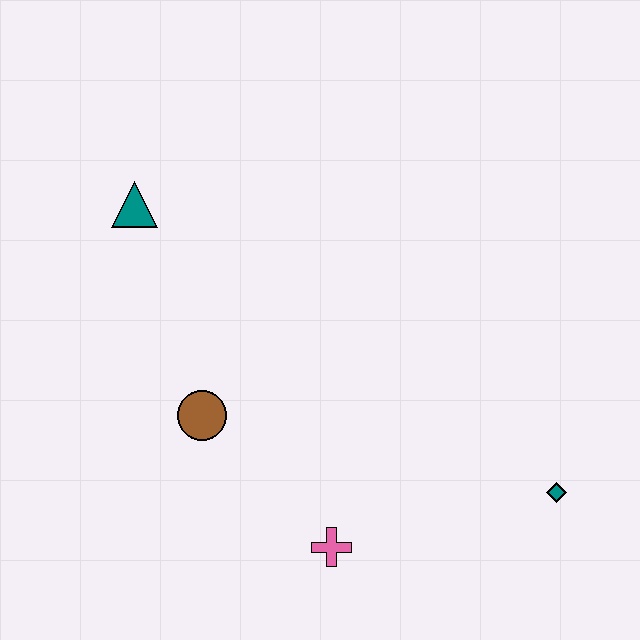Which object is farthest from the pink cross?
The teal triangle is farthest from the pink cross.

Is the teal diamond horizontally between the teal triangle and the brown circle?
No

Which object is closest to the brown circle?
The pink cross is closest to the brown circle.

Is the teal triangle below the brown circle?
No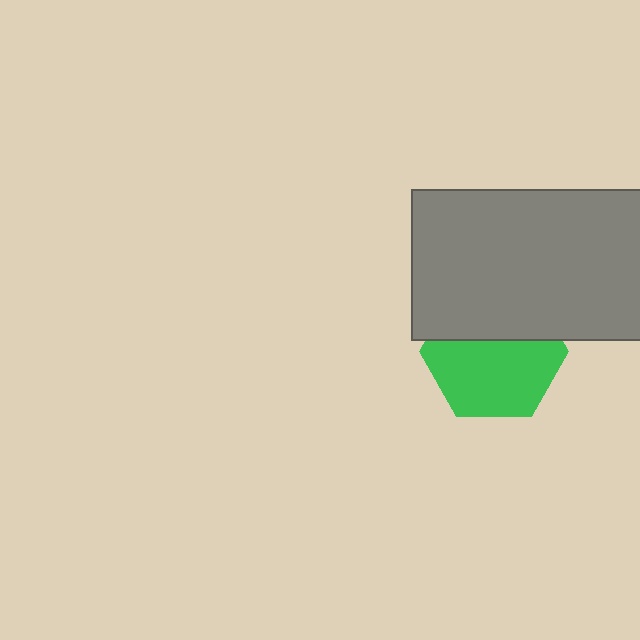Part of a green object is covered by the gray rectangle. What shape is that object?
It is a hexagon.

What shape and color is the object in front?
The object in front is a gray rectangle.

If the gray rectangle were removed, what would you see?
You would see the complete green hexagon.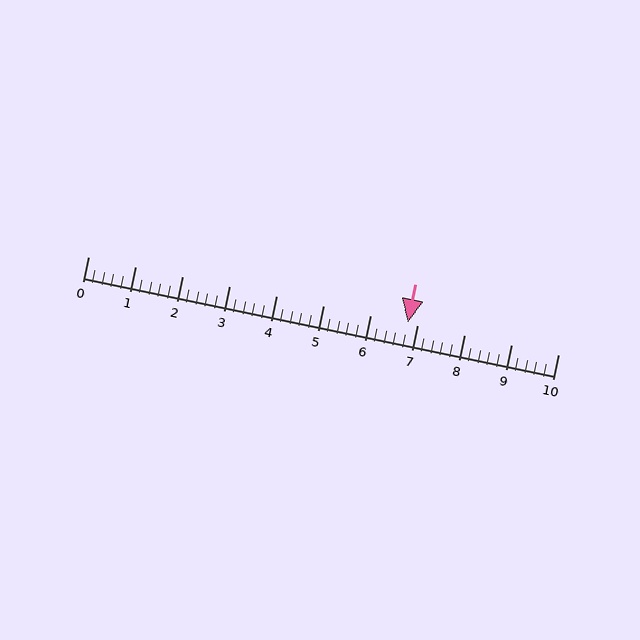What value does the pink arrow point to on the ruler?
The pink arrow points to approximately 6.8.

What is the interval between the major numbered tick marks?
The major tick marks are spaced 1 units apart.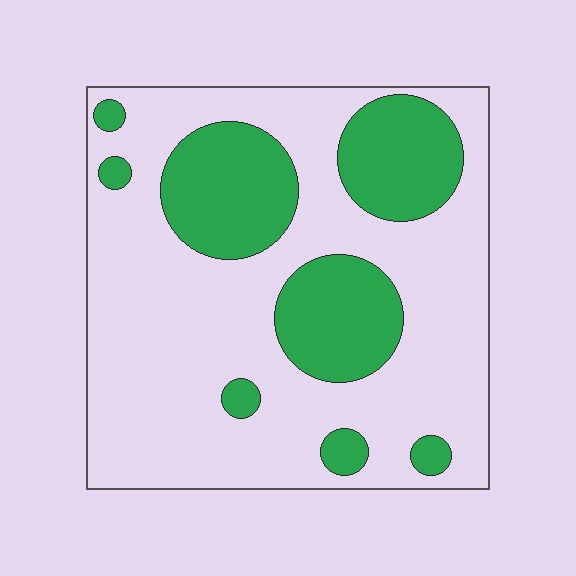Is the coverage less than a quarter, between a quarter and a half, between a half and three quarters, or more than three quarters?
Between a quarter and a half.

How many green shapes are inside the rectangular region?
8.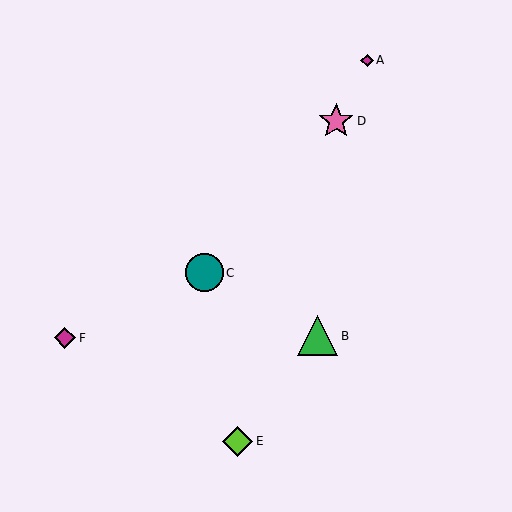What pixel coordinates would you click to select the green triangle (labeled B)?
Click at (318, 336) to select the green triangle B.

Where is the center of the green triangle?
The center of the green triangle is at (318, 336).